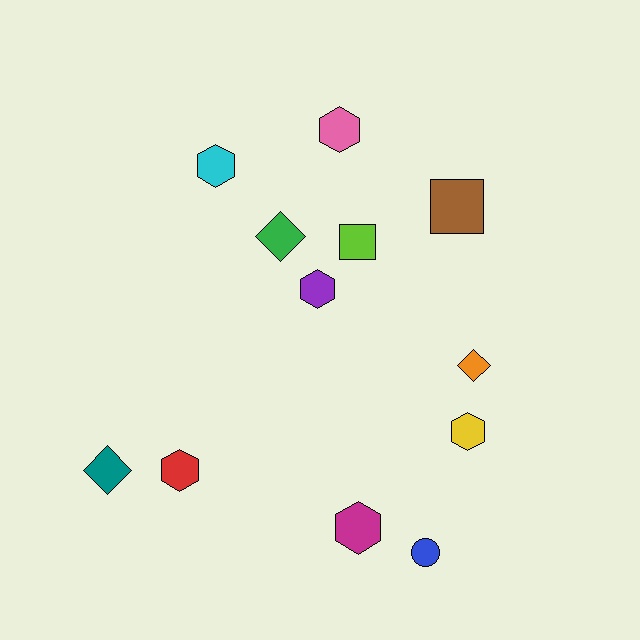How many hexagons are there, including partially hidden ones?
There are 6 hexagons.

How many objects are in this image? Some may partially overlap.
There are 12 objects.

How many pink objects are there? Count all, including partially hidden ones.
There is 1 pink object.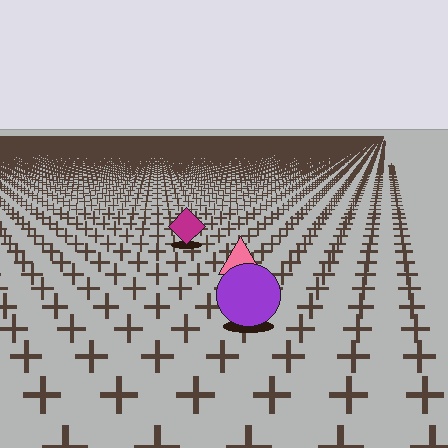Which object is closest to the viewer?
The purple circle is closest. The texture marks near it are larger and more spread out.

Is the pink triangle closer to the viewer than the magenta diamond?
Yes. The pink triangle is closer — you can tell from the texture gradient: the ground texture is coarser near it.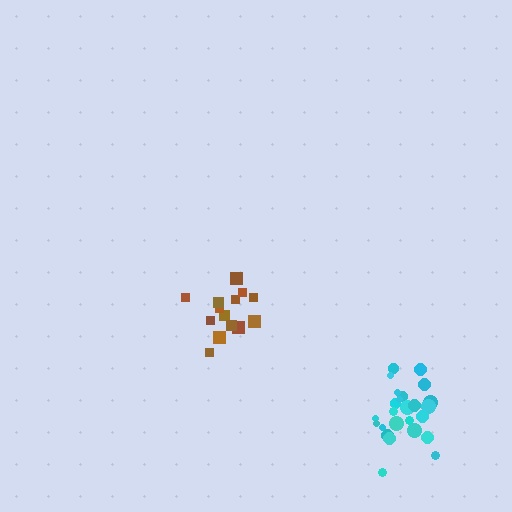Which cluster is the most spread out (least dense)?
Brown.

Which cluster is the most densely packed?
Cyan.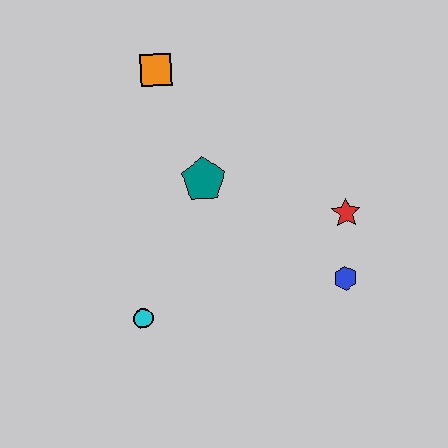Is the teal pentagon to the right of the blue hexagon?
No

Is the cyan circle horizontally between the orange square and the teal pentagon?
No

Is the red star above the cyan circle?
Yes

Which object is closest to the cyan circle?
The teal pentagon is closest to the cyan circle.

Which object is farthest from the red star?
The orange square is farthest from the red star.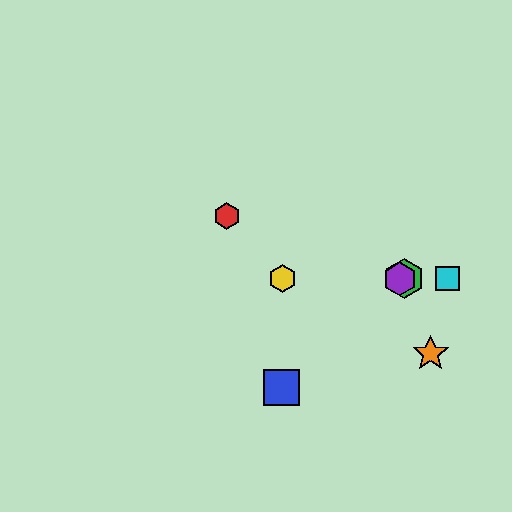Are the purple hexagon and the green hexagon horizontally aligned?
Yes, both are at y≈279.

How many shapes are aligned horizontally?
4 shapes (the green hexagon, the yellow hexagon, the purple hexagon, the cyan square) are aligned horizontally.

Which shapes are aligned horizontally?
The green hexagon, the yellow hexagon, the purple hexagon, the cyan square are aligned horizontally.